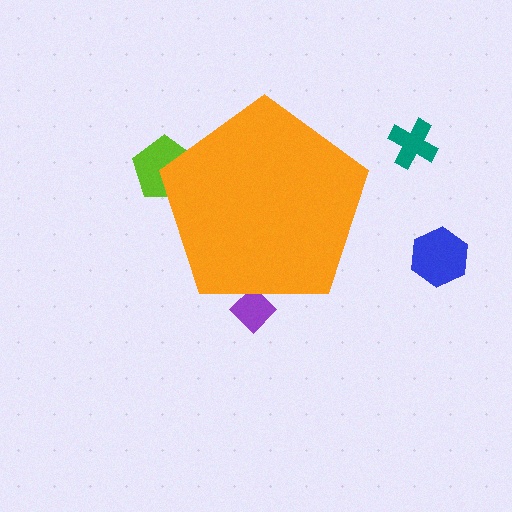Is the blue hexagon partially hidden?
No, the blue hexagon is fully visible.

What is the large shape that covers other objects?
An orange pentagon.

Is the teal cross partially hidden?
No, the teal cross is fully visible.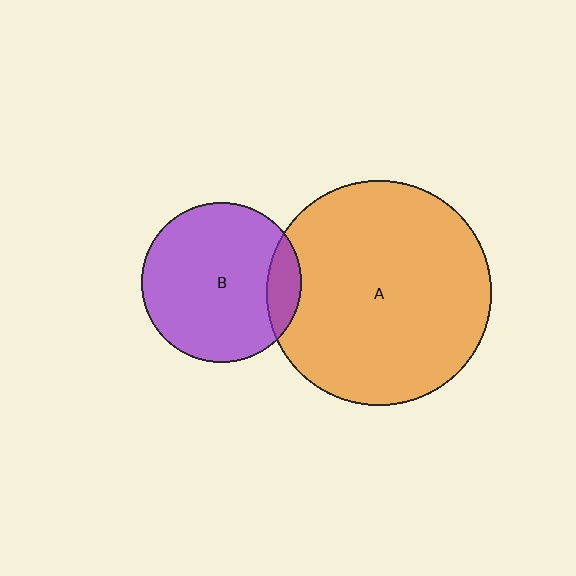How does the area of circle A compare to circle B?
Approximately 2.0 times.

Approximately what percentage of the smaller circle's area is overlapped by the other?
Approximately 15%.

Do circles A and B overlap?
Yes.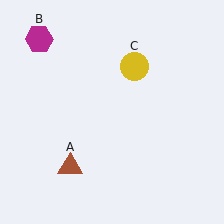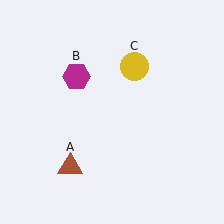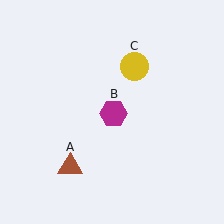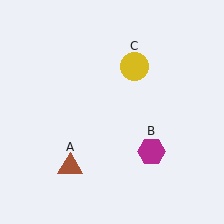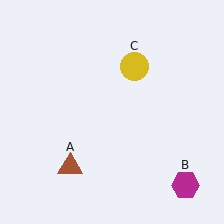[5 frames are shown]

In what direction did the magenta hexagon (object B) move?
The magenta hexagon (object B) moved down and to the right.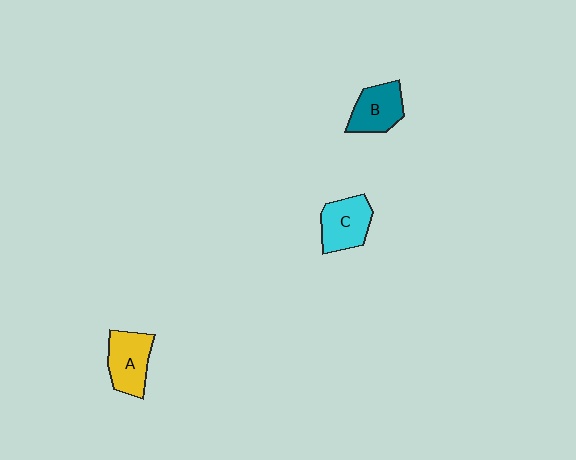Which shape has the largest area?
Shape A (yellow).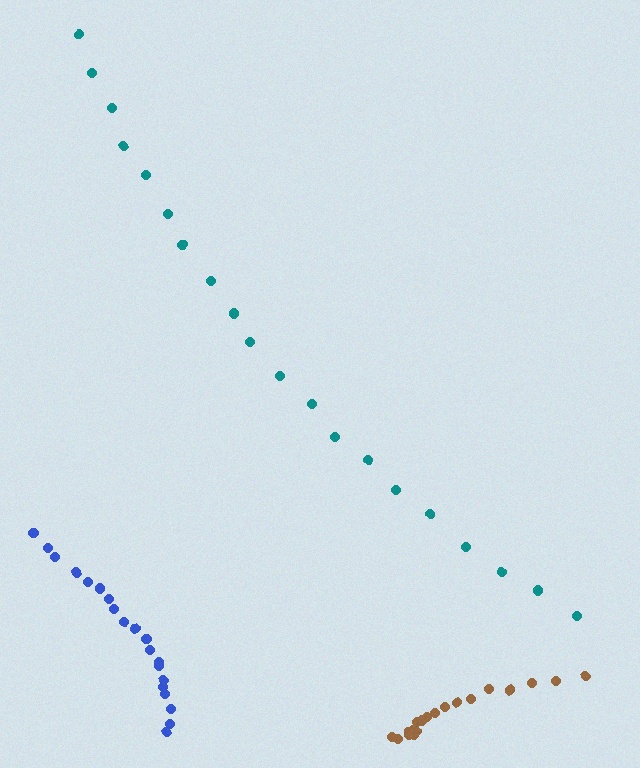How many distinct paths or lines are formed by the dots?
There are 3 distinct paths.